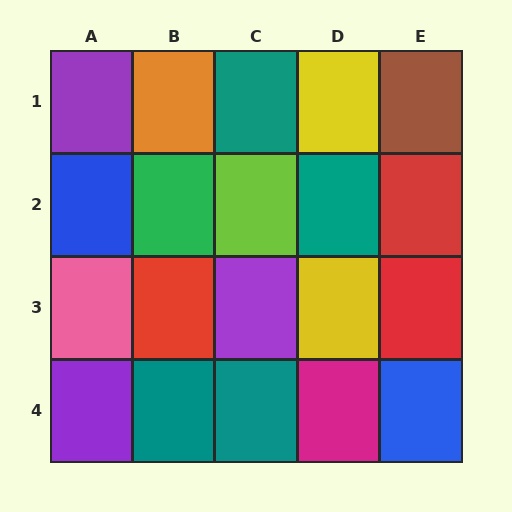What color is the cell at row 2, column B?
Green.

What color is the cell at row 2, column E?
Red.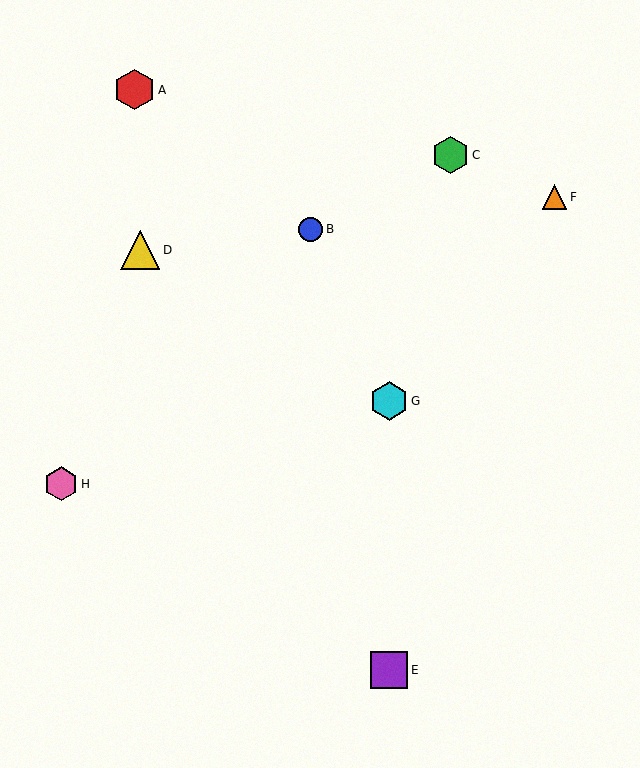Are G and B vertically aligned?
No, G is at x≈389 and B is at x≈310.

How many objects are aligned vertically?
2 objects (E, G) are aligned vertically.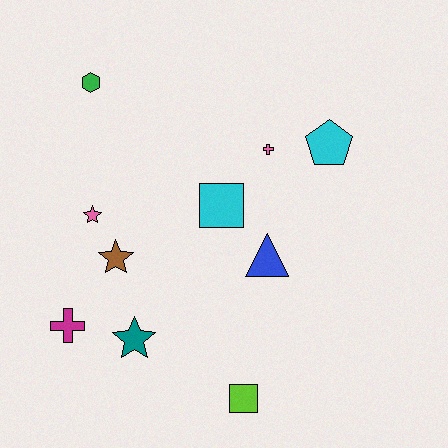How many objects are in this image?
There are 10 objects.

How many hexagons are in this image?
There is 1 hexagon.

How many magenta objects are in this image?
There is 1 magenta object.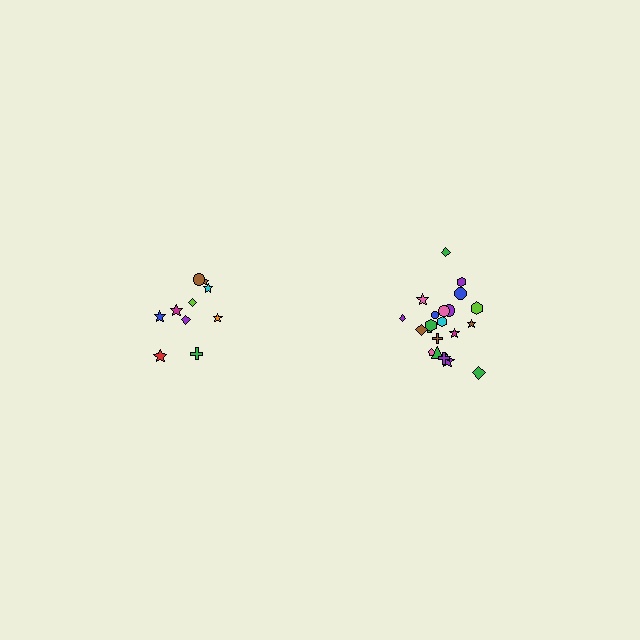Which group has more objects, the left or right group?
The right group.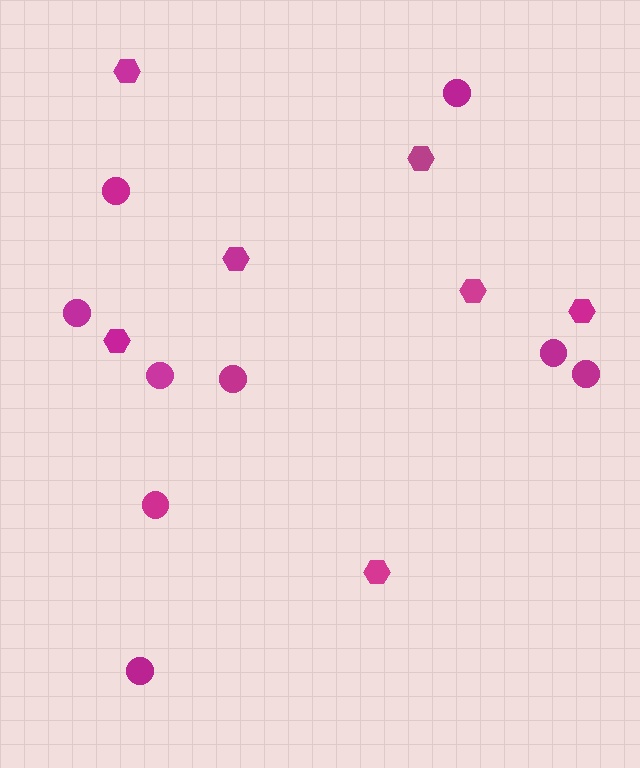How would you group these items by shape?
There are 2 groups: one group of hexagons (7) and one group of circles (9).